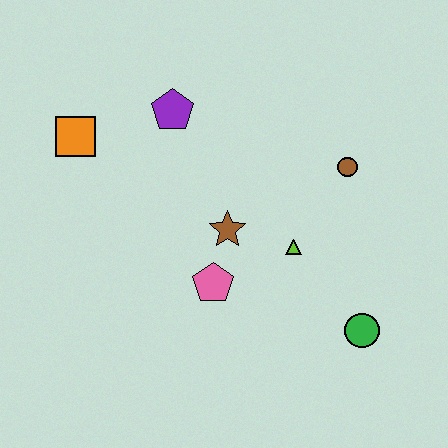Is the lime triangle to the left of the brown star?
No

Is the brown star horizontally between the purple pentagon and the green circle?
Yes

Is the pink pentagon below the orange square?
Yes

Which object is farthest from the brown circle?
The orange square is farthest from the brown circle.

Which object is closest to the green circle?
The lime triangle is closest to the green circle.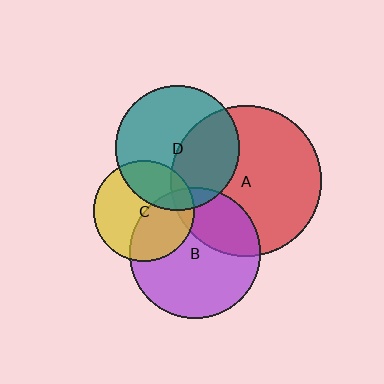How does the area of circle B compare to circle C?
Approximately 1.7 times.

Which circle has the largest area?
Circle A (red).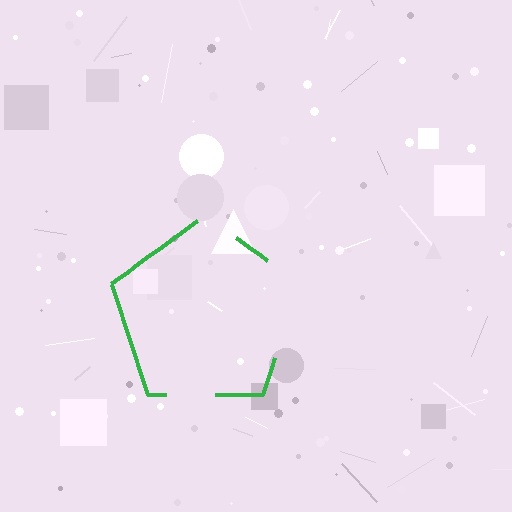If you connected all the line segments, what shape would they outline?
They would outline a pentagon.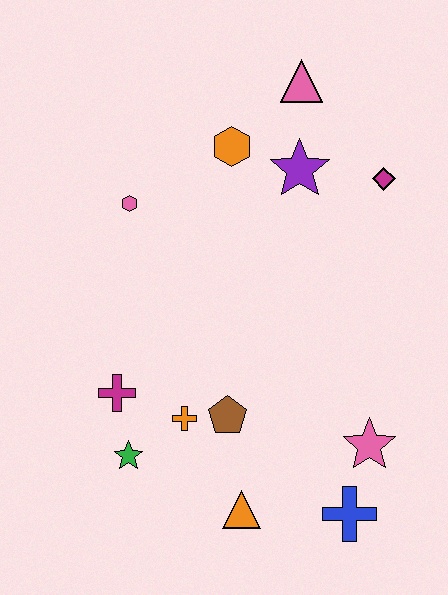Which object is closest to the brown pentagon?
The orange cross is closest to the brown pentagon.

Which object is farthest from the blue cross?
The pink triangle is farthest from the blue cross.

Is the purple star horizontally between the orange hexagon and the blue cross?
Yes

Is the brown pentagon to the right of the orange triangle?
No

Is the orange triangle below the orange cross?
Yes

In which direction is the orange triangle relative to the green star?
The orange triangle is to the right of the green star.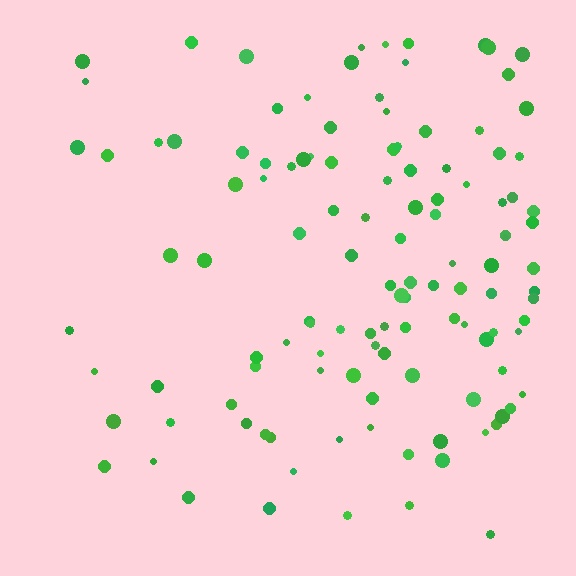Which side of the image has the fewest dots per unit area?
The left.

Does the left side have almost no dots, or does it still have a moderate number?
Still a moderate number, just noticeably fewer than the right.